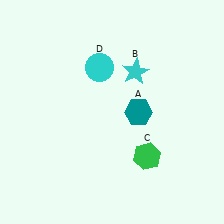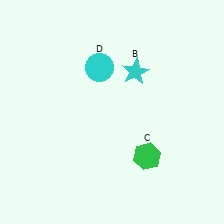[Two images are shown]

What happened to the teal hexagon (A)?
The teal hexagon (A) was removed in Image 2. It was in the bottom-right area of Image 1.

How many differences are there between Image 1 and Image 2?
There is 1 difference between the two images.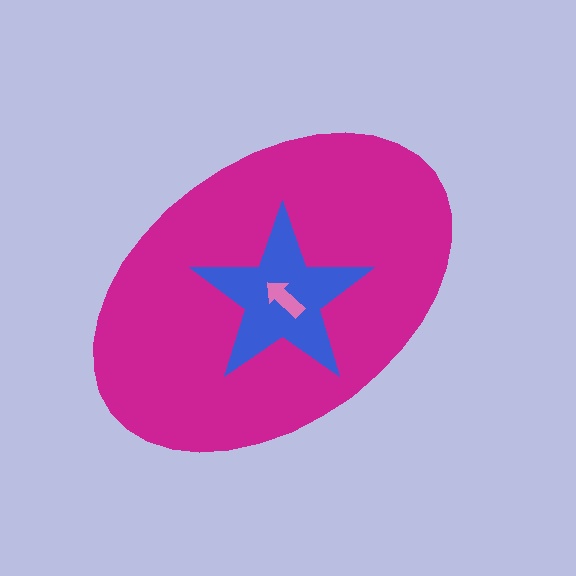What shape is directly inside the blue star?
The pink arrow.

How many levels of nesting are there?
3.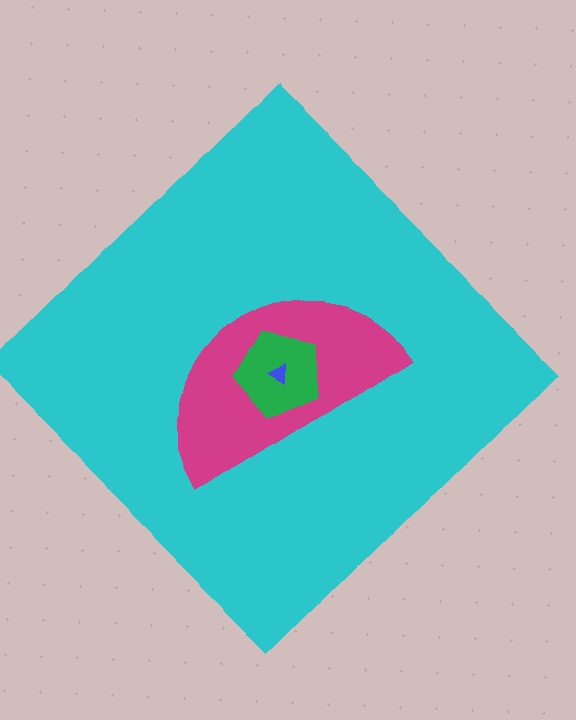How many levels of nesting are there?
4.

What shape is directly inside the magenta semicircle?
The green pentagon.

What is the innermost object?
The blue triangle.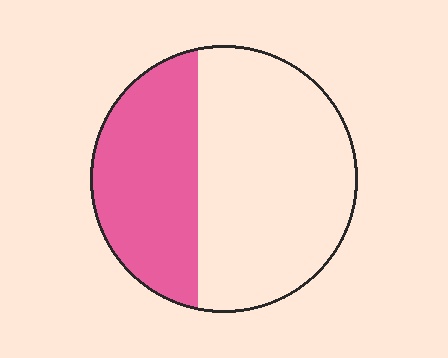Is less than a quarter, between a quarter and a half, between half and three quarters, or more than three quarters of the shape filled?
Between a quarter and a half.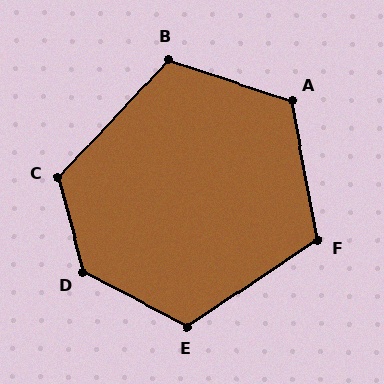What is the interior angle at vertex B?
Approximately 114 degrees (obtuse).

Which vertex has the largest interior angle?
D, at approximately 133 degrees.